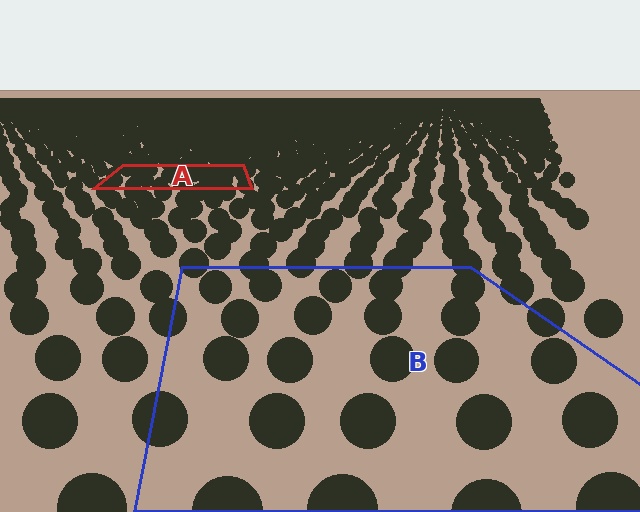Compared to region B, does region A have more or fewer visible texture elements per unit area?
Region A has more texture elements per unit area — they are packed more densely because it is farther away.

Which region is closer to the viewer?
Region B is closer. The texture elements there are larger and more spread out.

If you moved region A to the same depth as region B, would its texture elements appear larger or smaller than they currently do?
They would appear larger. At a closer depth, the same texture elements are projected at a bigger on-screen size.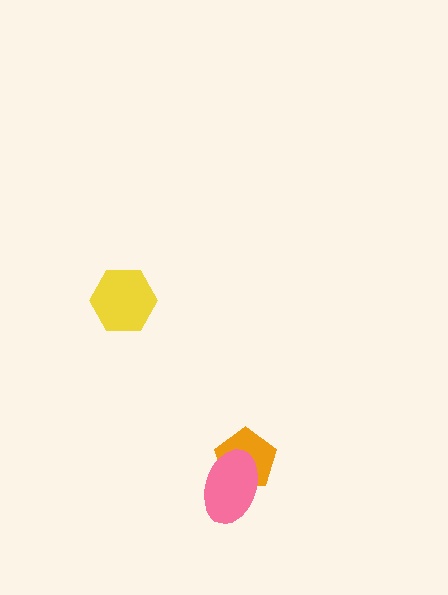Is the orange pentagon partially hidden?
Yes, it is partially covered by another shape.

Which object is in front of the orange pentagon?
The pink ellipse is in front of the orange pentagon.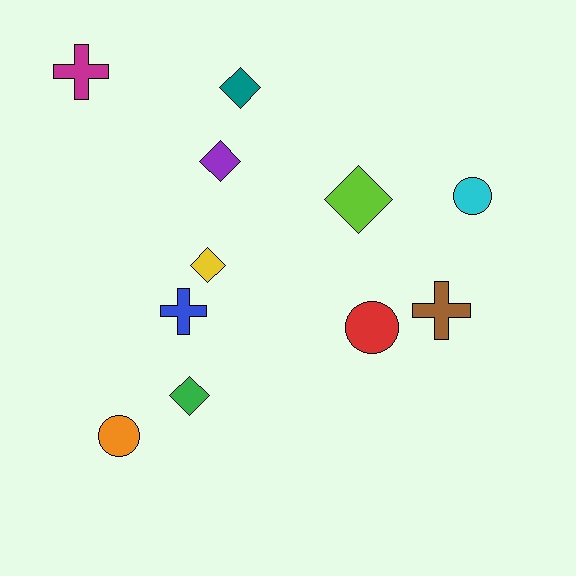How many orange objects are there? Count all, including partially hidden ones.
There is 1 orange object.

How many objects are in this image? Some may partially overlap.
There are 11 objects.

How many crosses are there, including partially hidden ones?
There are 3 crosses.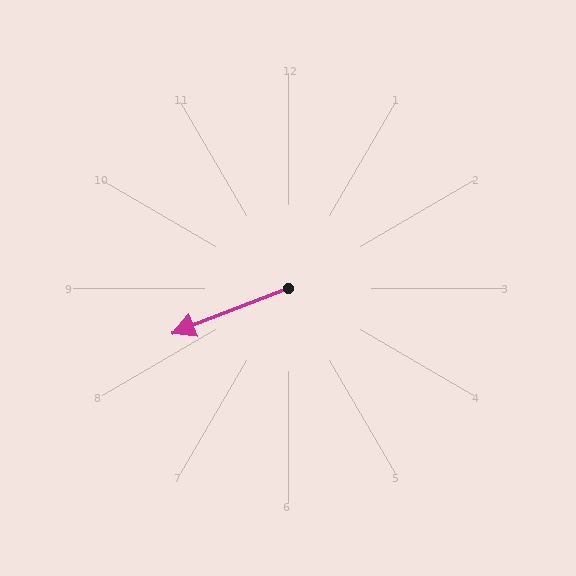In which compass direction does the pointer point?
West.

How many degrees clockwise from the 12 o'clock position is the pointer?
Approximately 249 degrees.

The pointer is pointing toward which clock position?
Roughly 8 o'clock.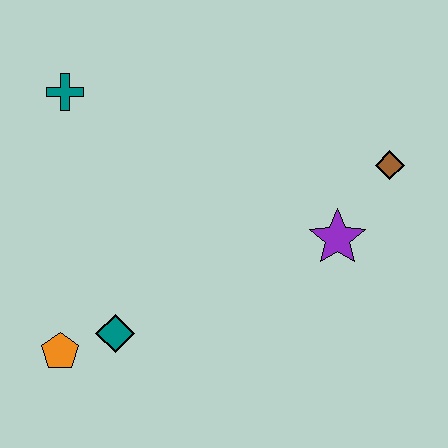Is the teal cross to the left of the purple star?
Yes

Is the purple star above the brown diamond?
No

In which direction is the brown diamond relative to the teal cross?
The brown diamond is to the right of the teal cross.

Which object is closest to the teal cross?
The teal diamond is closest to the teal cross.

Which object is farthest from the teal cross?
The brown diamond is farthest from the teal cross.